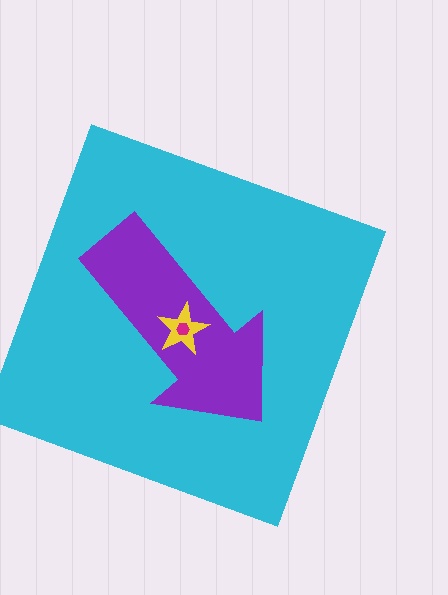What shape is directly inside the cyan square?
The purple arrow.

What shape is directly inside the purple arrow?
The yellow star.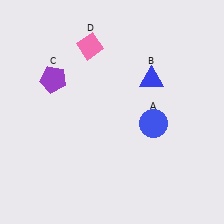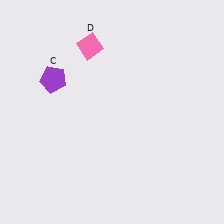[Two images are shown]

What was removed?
The blue circle (A), the blue triangle (B) were removed in Image 2.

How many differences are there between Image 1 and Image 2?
There are 2 differences between the two images.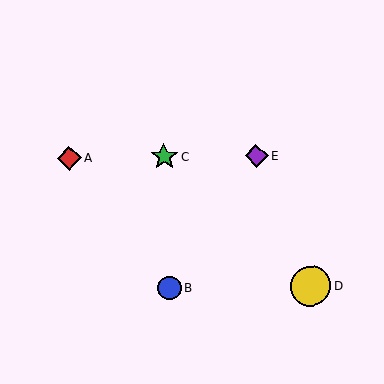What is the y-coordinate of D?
Object D is at y≈286.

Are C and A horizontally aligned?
Yes, both are at y≈157.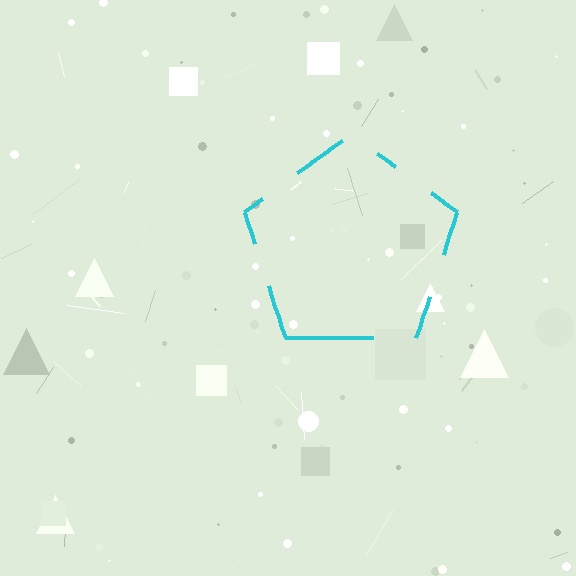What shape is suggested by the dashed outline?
The dashed outline suggests a pentagon.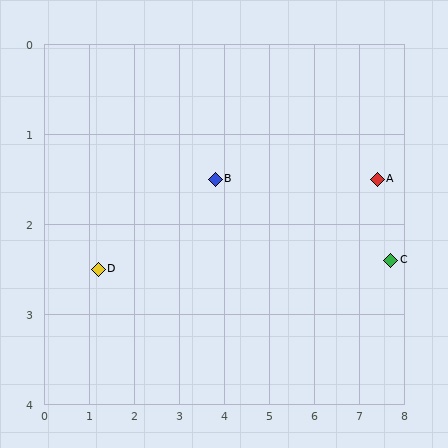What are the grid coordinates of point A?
Point A is at approximately (7.4, 1.5).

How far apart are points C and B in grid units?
Points C and B are about 4.0 grid units apart.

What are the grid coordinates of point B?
Point B is at approximately (3.8, 1.5).